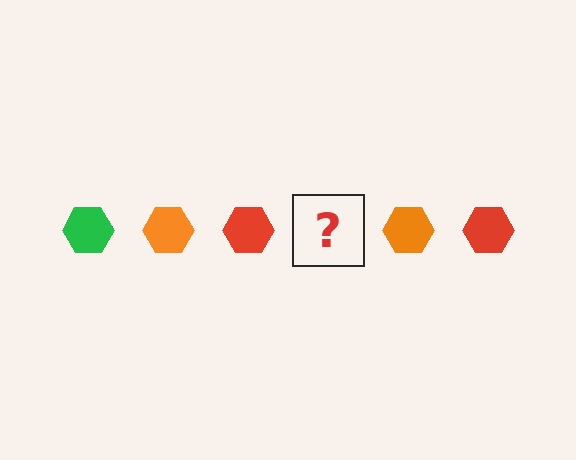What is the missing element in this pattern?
The missing element is a green hexagon.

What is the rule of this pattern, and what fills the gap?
The rule is that the pattern cycles through green, orange, red hexagons. The gap should be filled with a green hexagon.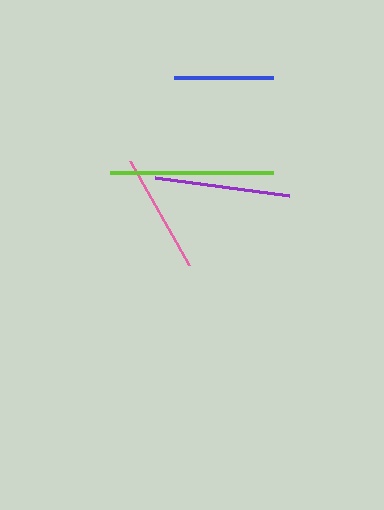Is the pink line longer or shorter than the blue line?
The pink line is longer than the blue line.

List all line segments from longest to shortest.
From longest to shortest: lime, purple, pink, blue.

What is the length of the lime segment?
The lime segment is approximately 163 pixels long.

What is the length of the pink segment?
The pink segment is approximately 119 pixels long.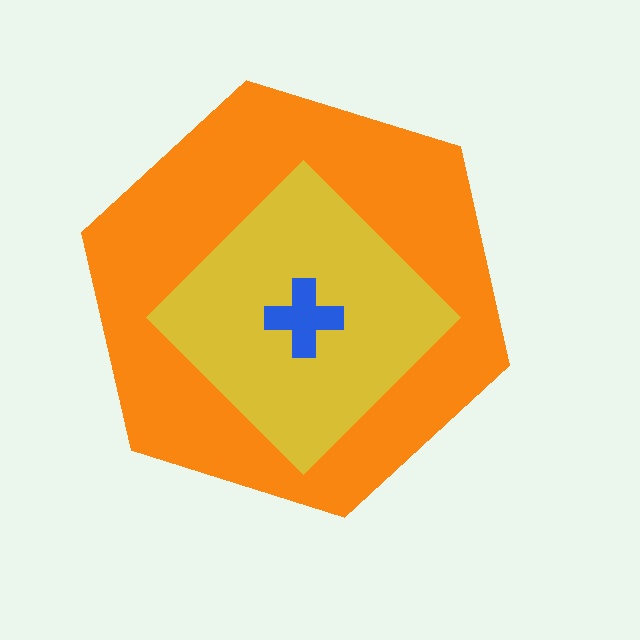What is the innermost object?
The blue cross.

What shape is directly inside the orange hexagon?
The yellow diamond.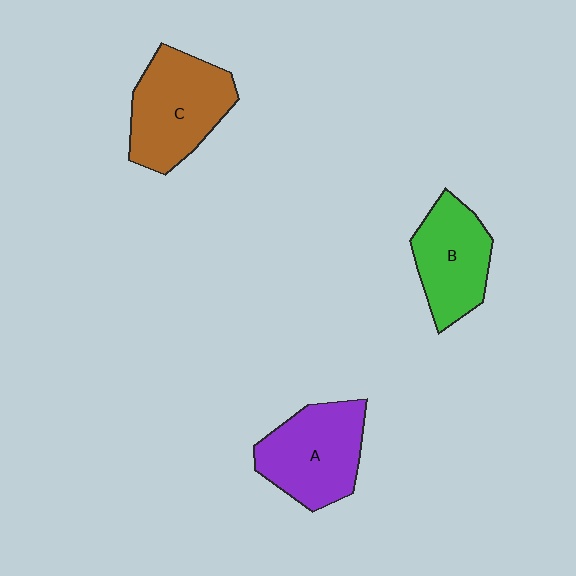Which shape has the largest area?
Shape C (brown).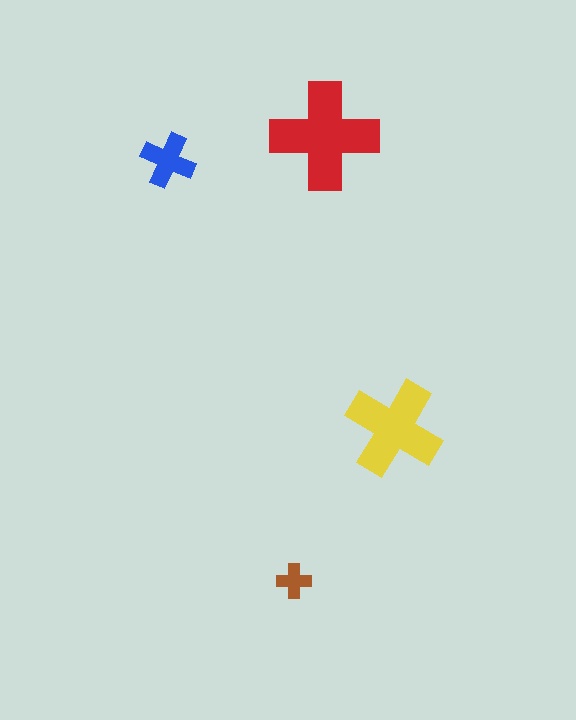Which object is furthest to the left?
The blue cross is leftmost.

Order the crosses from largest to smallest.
the red one, the yellow one, the blue one, the brown one.